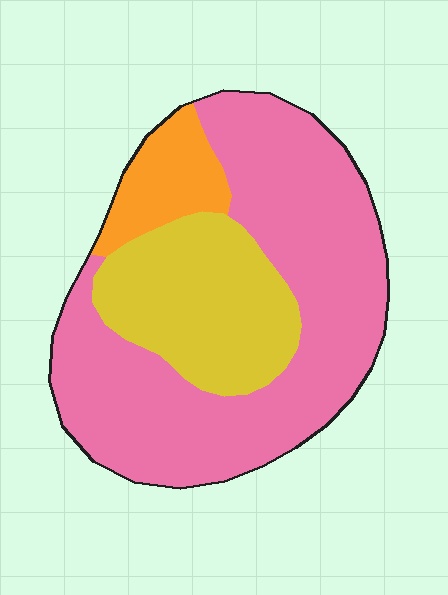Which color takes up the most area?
Pink, at roughly 65%.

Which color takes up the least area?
Orange, at roughly 10%.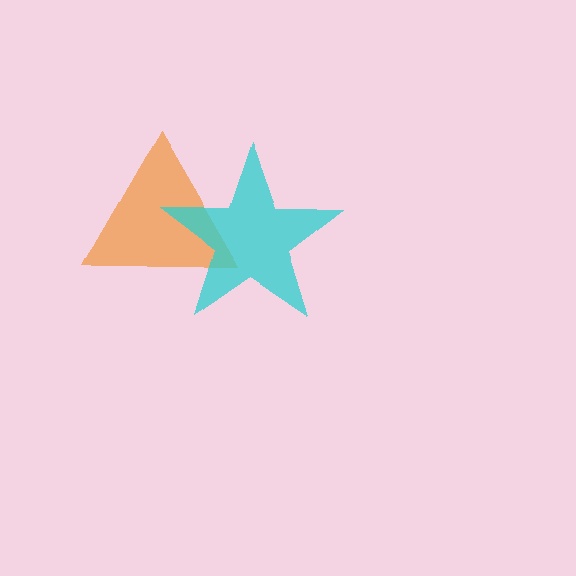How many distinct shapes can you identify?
There are 2 distinct shapes: an orange triangle, a cyan star.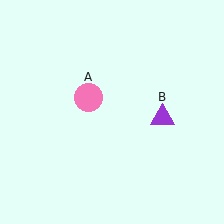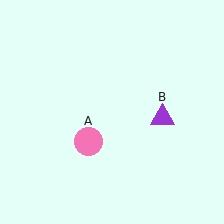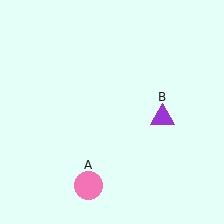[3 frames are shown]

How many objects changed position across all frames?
1 object changed position: pink circle (object A).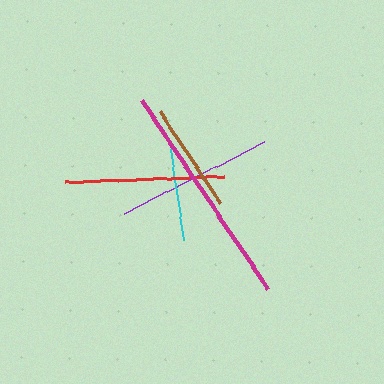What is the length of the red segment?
The red segment is approximately 159 pixels long.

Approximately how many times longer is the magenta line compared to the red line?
The magenta line is approximately 1.4 times the length of the red line.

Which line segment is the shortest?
The cyan line is the shortest at approximately 92 pixels.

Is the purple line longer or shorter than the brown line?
The purple line is longer than the brown line.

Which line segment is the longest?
The magenta line is the longest at approximately 227 pixels.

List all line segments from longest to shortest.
From longest to shortest: magenta, red, purple, brown, cyan.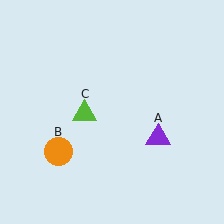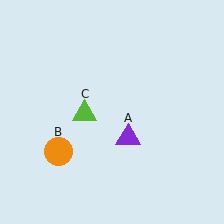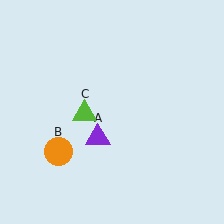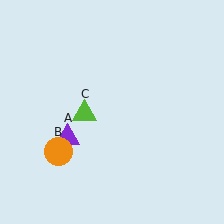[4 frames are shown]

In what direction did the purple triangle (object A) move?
The purple triangle (object A) moved left.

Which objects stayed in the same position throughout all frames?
Orange circle (object B) and lime triangle (object C) remained stationary.